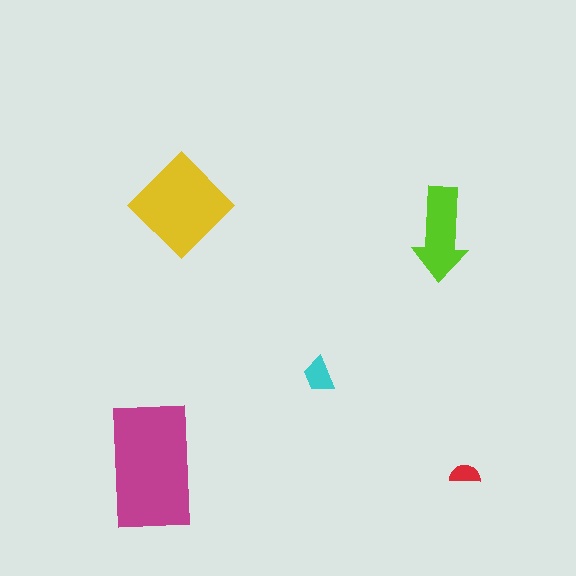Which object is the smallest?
The red semicircle.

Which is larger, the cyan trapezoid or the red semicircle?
The cyan trapezoid.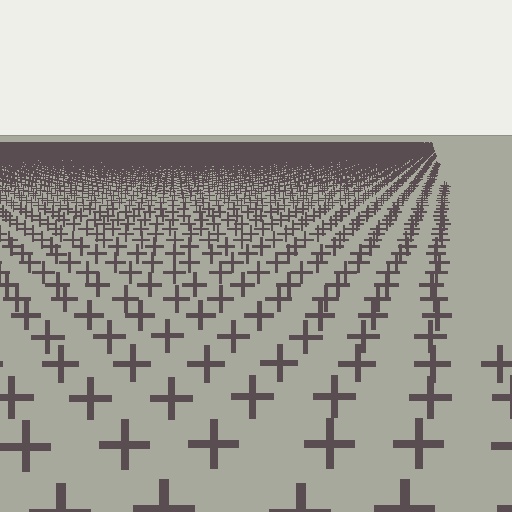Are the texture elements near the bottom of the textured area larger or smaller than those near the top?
Larger. Near the bottom, elements are closer to the viewer and appear at a bigger on-screen size.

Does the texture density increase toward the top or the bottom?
Density increases toward the top.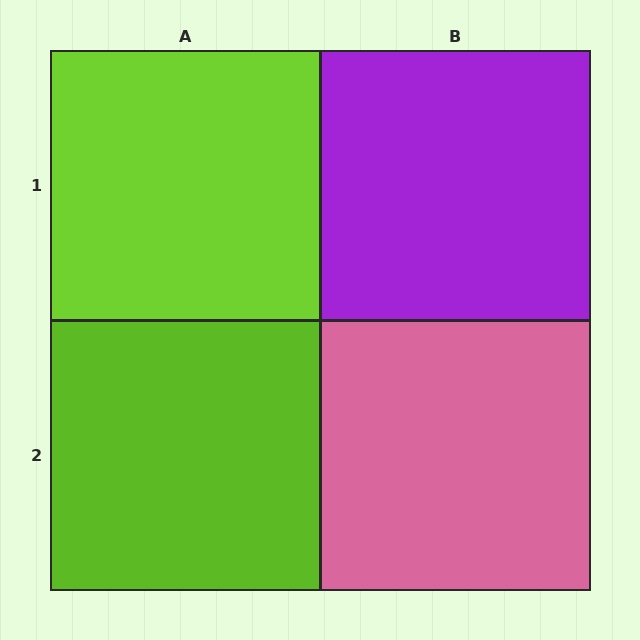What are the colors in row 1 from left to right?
Lime, purple.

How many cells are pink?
1 cell is pink.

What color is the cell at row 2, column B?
Pink.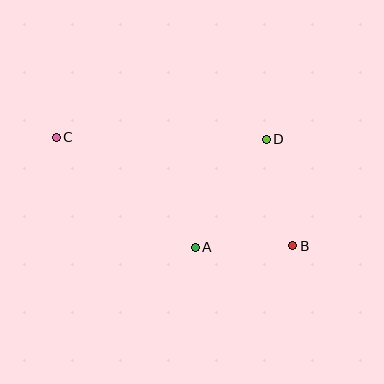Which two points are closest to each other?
Points A and B are closest to each other.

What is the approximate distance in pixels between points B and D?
The distance between B and D is approximately 110 pixels.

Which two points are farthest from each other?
Points B and C are farthest from each other.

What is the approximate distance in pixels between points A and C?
The distance between A and C is approximately 177 pixels.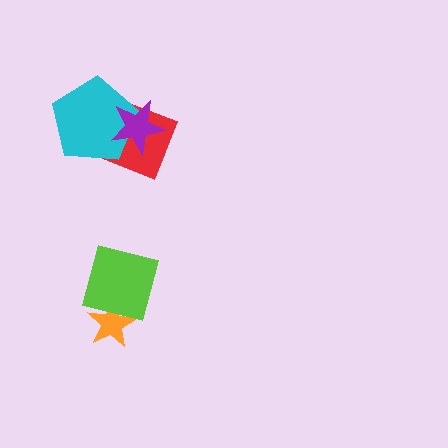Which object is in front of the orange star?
The lime square is in front of the orange star.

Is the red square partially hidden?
Yes, it is partially covered by another shape.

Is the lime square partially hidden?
No, no other shape covers it.